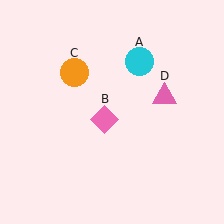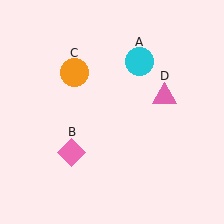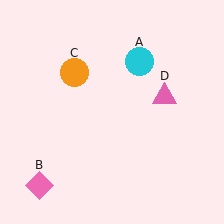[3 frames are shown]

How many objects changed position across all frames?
1 object changed position: pink diamond (object B).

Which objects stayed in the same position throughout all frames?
Cyan circle (object A) and orange circle (object C) and pink triangle (object D) remained stationary.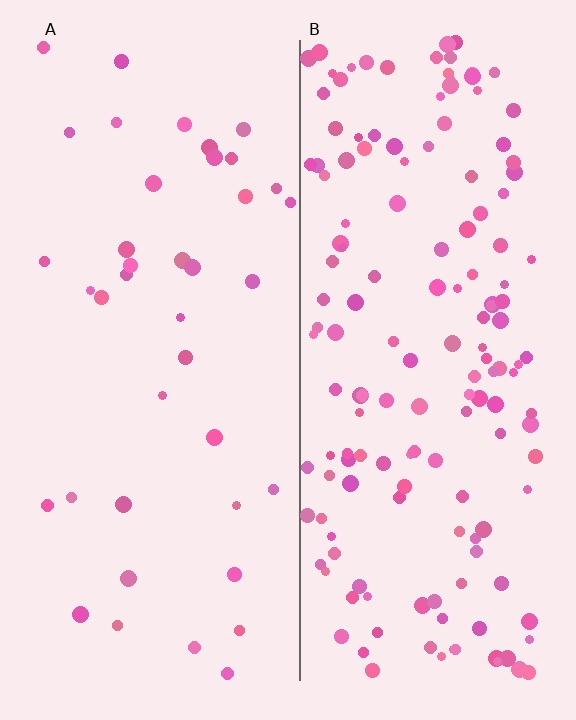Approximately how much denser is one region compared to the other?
Approximately 4.0× — region B over region A.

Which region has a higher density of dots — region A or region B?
B (the right).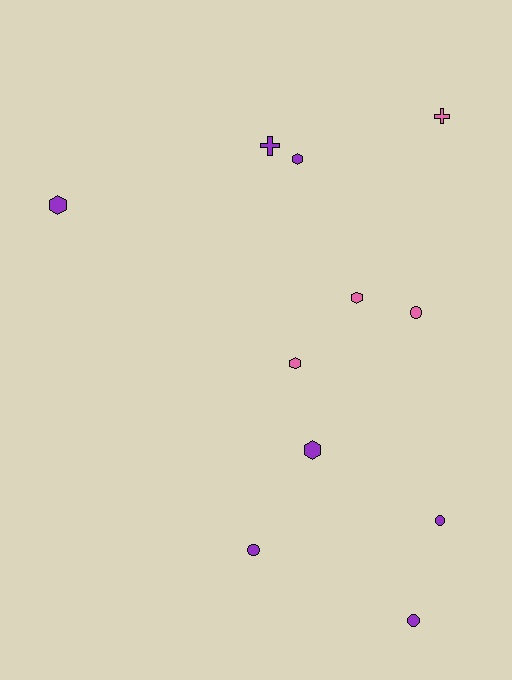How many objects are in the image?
There are 11 objects.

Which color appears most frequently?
Purple, with 7 objects.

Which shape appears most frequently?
Hexagon, with 5 objects.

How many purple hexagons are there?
There are 3 purple hexagons.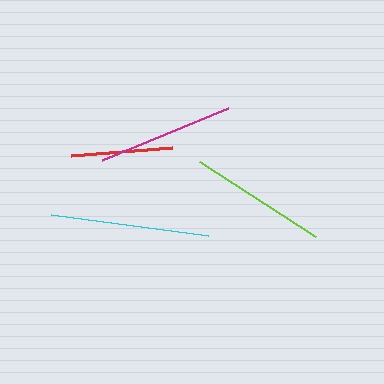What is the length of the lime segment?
The lime segment is approximately 138 pixels long.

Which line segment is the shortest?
The red line is the shortest at approximately 101 pixels.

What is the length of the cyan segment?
The cyan segment is approximately 158 pixels long.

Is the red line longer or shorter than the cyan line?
The cyan line is longer than the red line.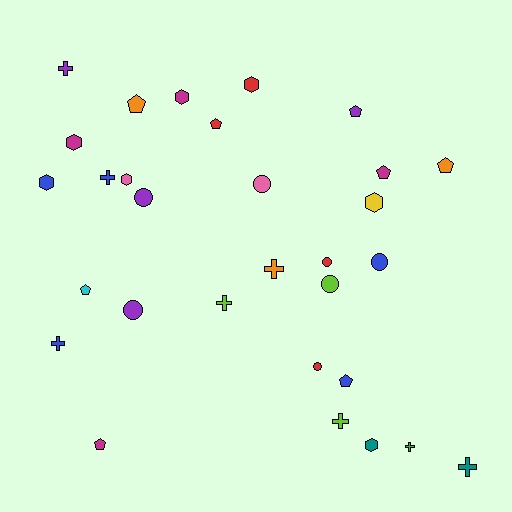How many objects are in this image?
There are 30 objects.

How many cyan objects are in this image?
There is 1 cyan object.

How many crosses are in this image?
There are 8 crosses.